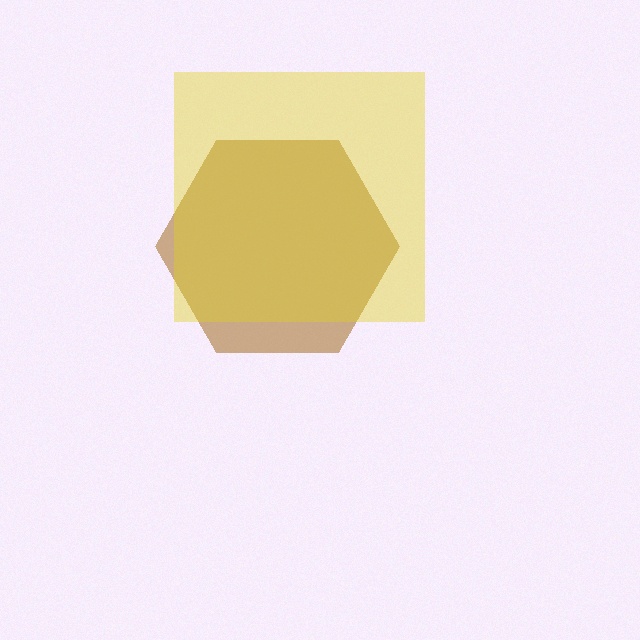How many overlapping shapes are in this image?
There are 2 overlapping shapes in the image.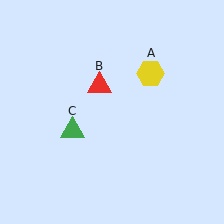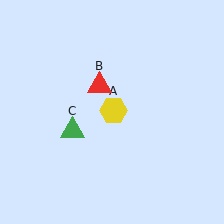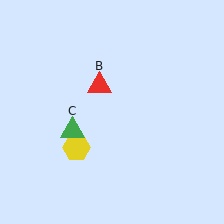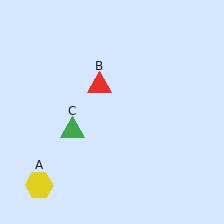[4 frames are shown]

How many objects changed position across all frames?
1 object changed position: yellow hexagon (object A).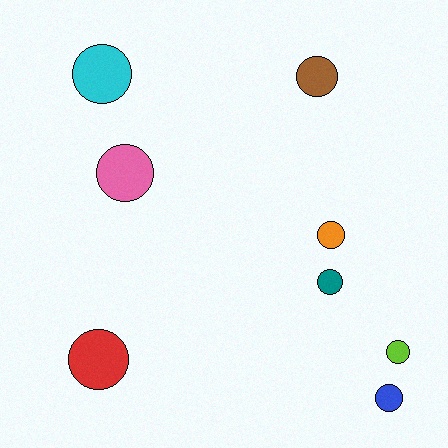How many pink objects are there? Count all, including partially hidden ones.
There is 1 pink object.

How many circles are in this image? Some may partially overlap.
There are 8 circles.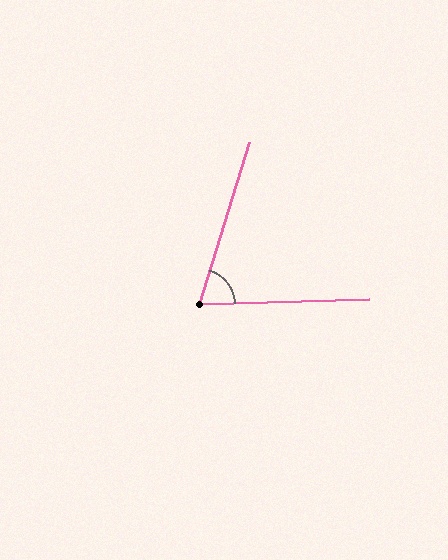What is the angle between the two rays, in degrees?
Approximately 71 degrees.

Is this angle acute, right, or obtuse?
It is acute.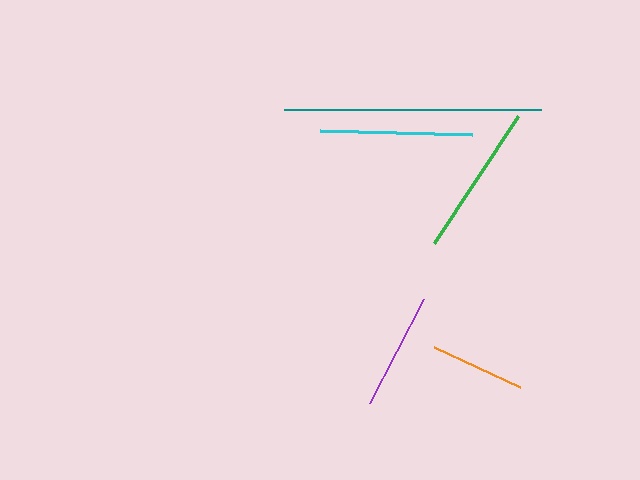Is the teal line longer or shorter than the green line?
The teal line is longer than the green line.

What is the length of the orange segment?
The orange segment is approximately 95 pixels long.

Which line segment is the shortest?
The orange line is the shortest at approximately 95 pixels.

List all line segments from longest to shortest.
From longest to shortest: teal, cyan, green, purple, orange.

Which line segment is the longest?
The teal line is the longest at approximately 257 pixels.